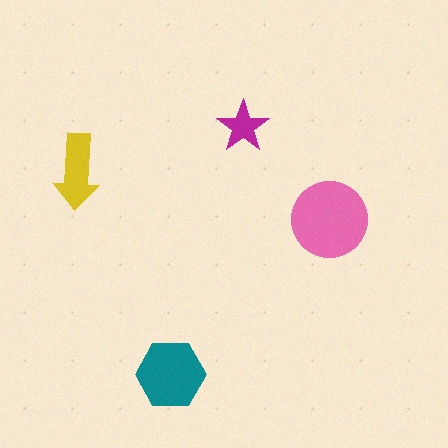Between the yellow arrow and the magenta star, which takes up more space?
The yellow arrow.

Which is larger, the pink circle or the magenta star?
The pink circle.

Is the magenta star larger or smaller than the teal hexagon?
Smaller.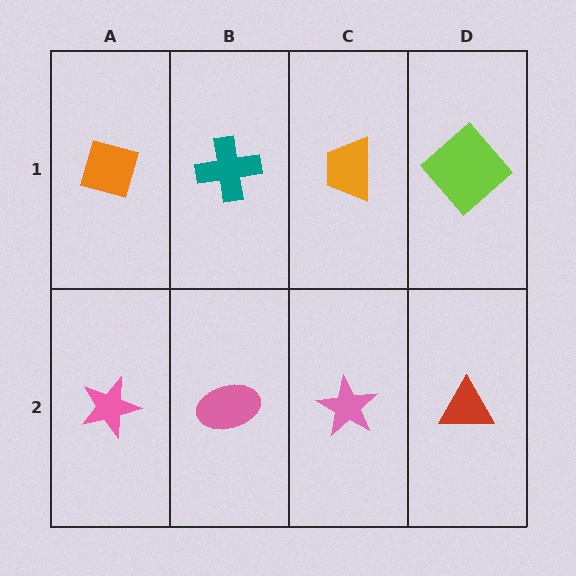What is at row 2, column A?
A pink star.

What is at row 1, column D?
A lime diamond.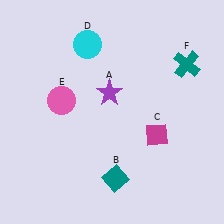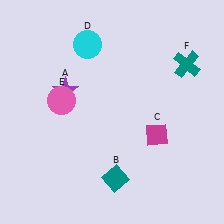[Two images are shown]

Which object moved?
The purple star (A) moved left.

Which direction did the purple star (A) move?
The purple star (A) moved left.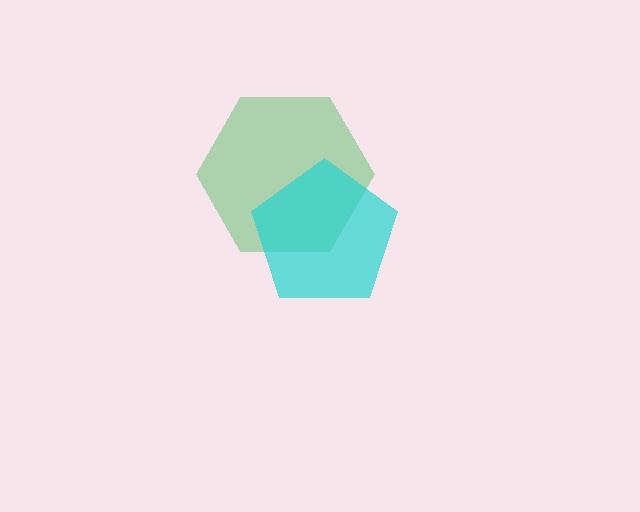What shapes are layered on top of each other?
The layered shapes are: a green hexagon, a cyan pentagon.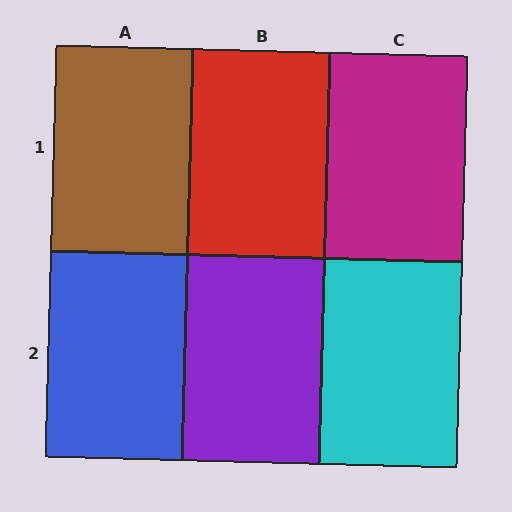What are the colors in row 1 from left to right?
Brown, red, magenta.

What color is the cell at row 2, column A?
Blue.